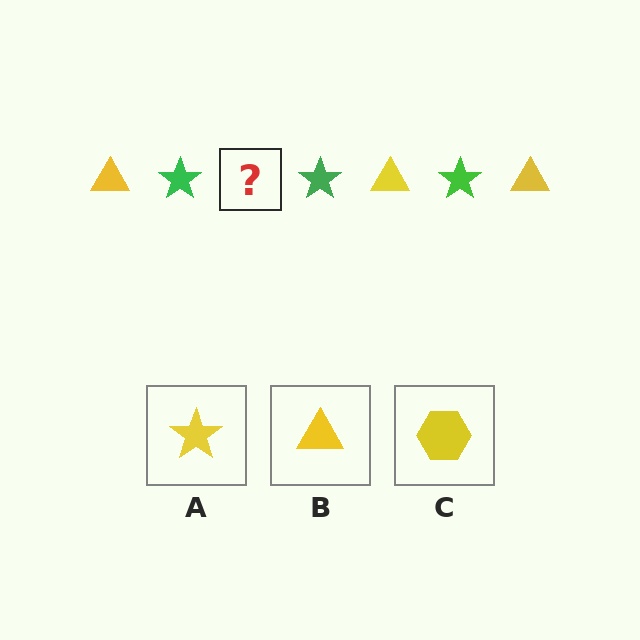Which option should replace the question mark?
Option B.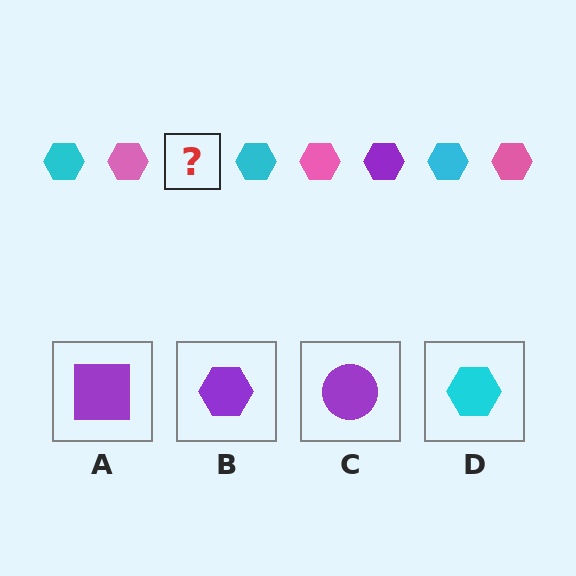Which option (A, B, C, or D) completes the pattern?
B.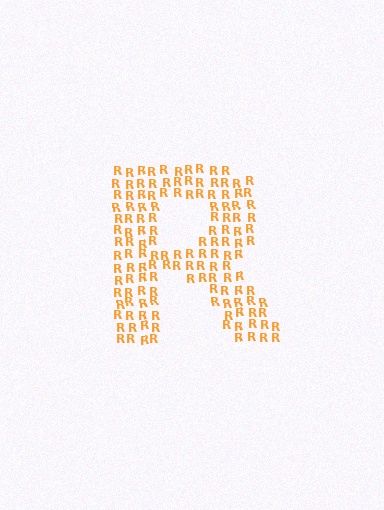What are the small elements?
The small elements are letter R's.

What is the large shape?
The large shape is the letter R.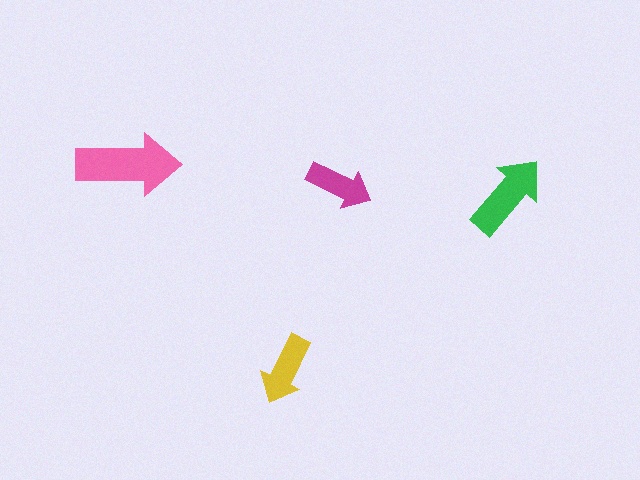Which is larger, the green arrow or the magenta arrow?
The green one.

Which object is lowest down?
The yellow arrow is bottommost.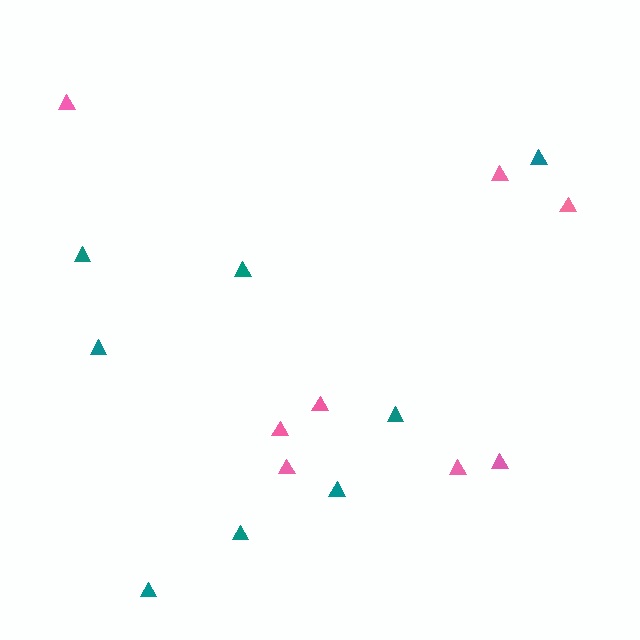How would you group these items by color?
There are 2 groups: one group of teal triangles (8) and one group of pink triangles (8).